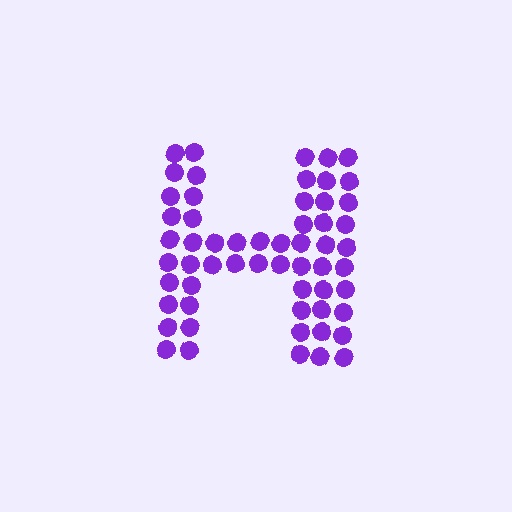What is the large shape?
The large shape is the letter H.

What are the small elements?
The small elements are circles.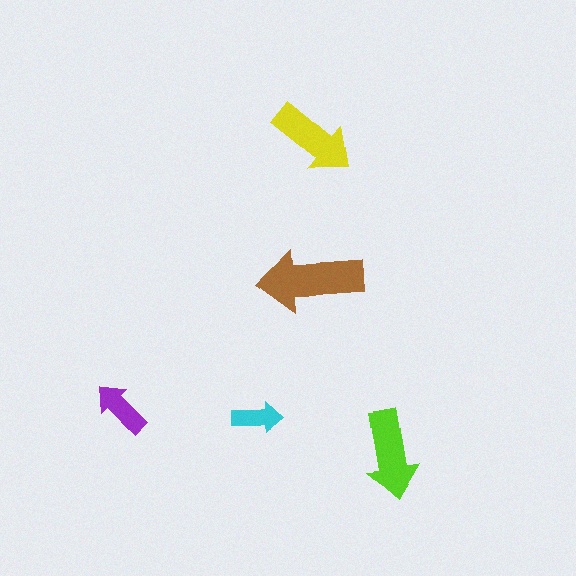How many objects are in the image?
There are 5 objects in the image.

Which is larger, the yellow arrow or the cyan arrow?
The yellow one.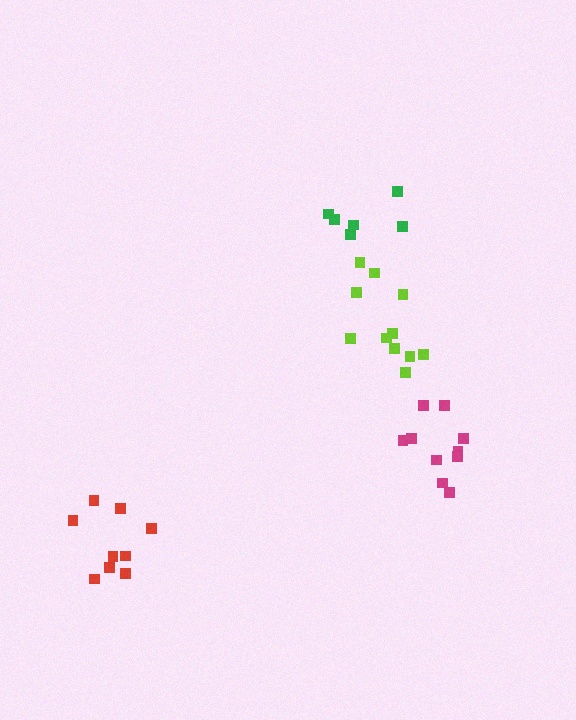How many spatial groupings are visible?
There are 4 spatial groupings.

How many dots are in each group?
Group 1: 10 dots, Group 2: 6 dots, Group 3: 9 dots, Group 4: 11 dots (36 total).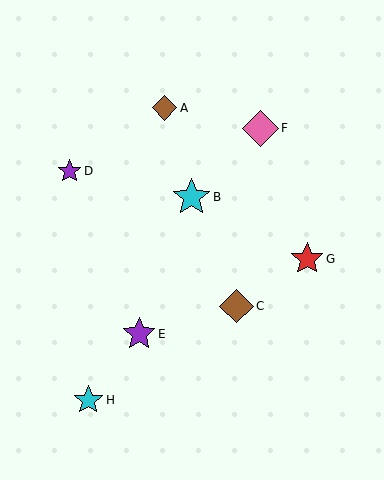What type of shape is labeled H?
Shape H is a cyan star.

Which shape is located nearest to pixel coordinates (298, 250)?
The red star (labeled G) at (307, 259) is nearest to that location.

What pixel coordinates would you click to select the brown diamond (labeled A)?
Click at (164, 108) to select the brown diamond A.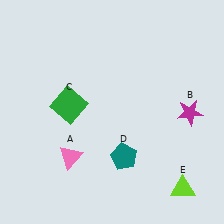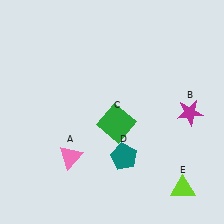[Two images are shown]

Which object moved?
The green square (C) moved right.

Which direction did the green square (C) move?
The green square (C) moved right.